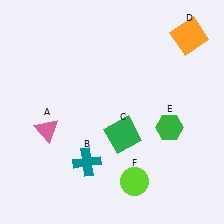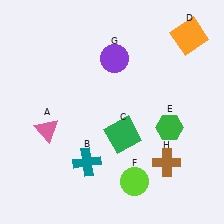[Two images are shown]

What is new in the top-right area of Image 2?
A purple circle (G) was added in the top-right area of Image 2.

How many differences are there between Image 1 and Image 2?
There are 2 differences between the two images.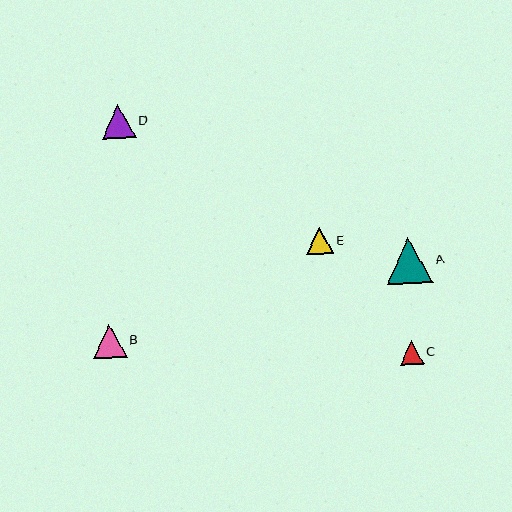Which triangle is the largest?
Triangle A is the largest with a size of approximately 46 pixels.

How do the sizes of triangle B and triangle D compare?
Triangle B and triangle D are approximately the same size.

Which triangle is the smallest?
Triangle C is the smallest with a size of approximately 24 pixels.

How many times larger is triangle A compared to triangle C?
Triangle A is approximately 1.9 times the size of triangle C.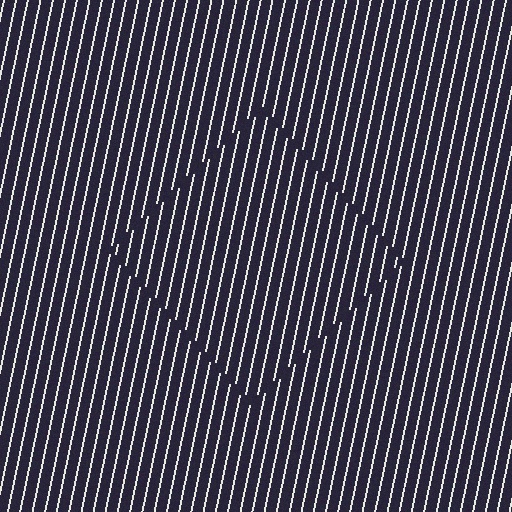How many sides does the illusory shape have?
4 sides — the line-ends trace a square.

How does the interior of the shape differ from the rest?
The interior of the shape contains the same grating, shifted by half a period — the contour is defined by the phase discontinuity where line-ends from the inner and outer gratings abut.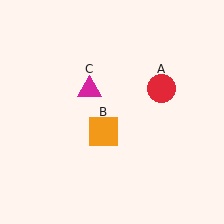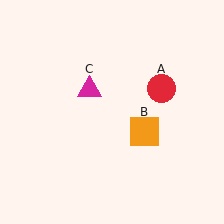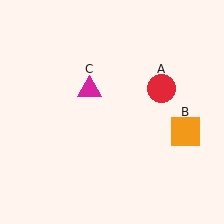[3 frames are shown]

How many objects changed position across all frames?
1 object changed position: orange square (object B).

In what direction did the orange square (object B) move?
The orange square (object B) moved right.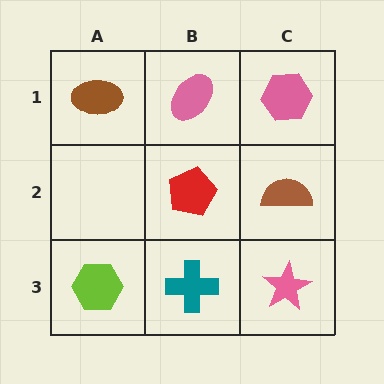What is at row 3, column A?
A lime hexagon.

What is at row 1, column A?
A brown ellipse.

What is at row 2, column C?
A brown semicircle.